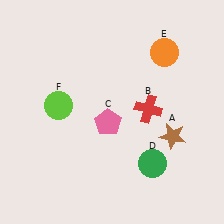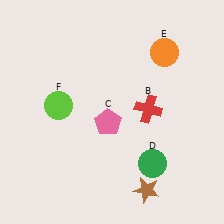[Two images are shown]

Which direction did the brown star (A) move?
The brown star (A) moved down.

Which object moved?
The brown star (A) moved down.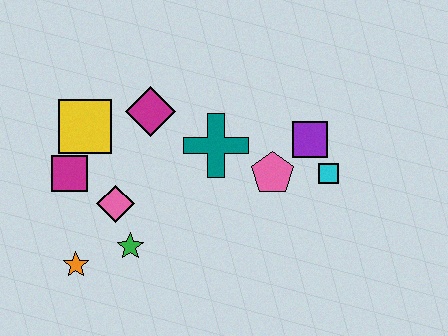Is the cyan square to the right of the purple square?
Yes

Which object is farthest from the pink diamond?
The cyan square is farthest from the pink diamond.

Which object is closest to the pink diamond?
The green star is closest to the pink diamond.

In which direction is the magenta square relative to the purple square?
The magenta square is to the left of the purple square.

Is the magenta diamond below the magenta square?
No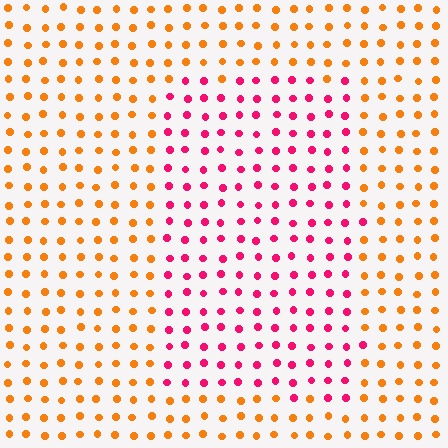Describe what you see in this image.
The image is filled with small orange elements in a uniform arrangement. A rectangle-shaped region is visible where the elements are tinted to a slightly different hue, forming a subtle color boundary.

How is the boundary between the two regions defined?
The boundary is defined purely by a slight shift in hue (about 55 degrees). Spacing, size, and orientation are identical on both sides.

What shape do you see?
I see a rectangle.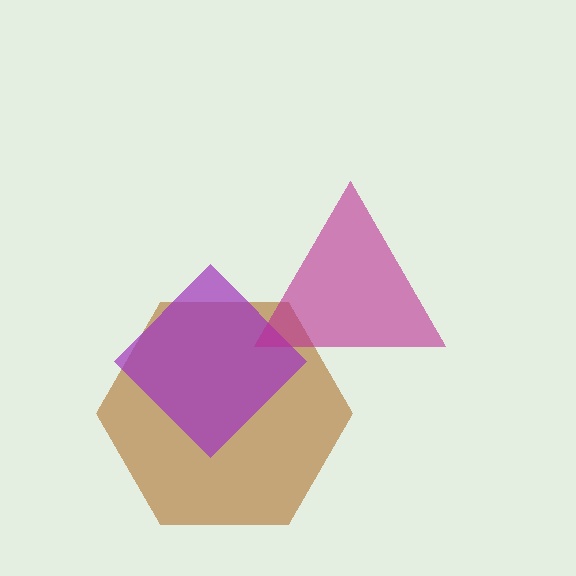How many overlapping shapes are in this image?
There are 3 overlapping shapes in the image.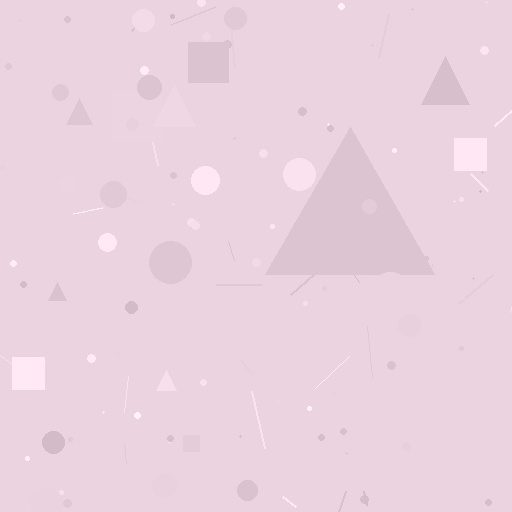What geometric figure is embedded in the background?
A triangle is embedded in the background.